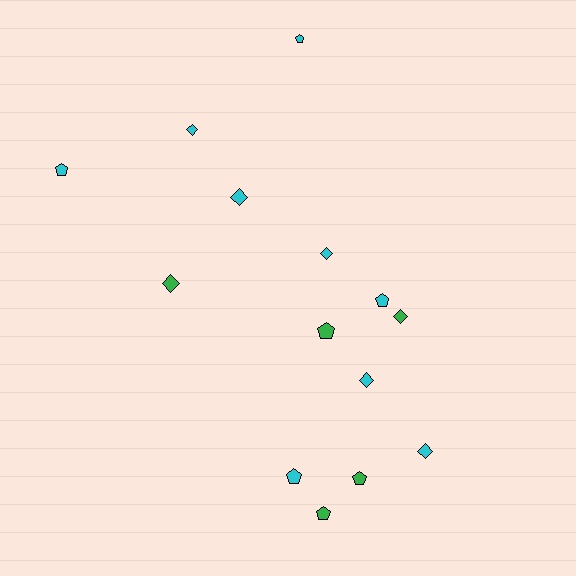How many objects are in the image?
There are 14 objects.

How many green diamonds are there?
There are 2 green diamonds.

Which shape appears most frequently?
Pentagon, with 7 objects.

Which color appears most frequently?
Cyan, with 9 objects.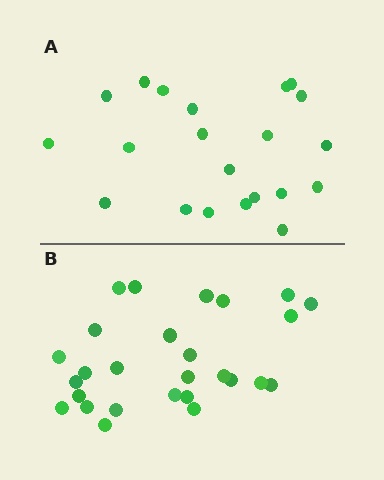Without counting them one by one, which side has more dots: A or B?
Region B (the bottom region) has more dots.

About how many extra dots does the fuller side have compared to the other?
Region B has about 6 more dots than region A.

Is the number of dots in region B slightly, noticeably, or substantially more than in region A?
Region B has noticeably more, but not dramatically so. The ratio is roughly 1.3 to 1.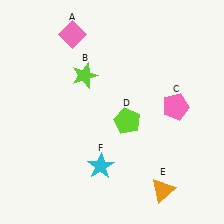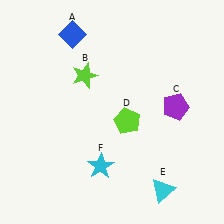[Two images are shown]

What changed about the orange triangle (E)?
In Image 1, E is orange. In Image 2, it changed to cyan.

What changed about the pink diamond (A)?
In Image 1, A is pink. In Image 2, it changed to blue.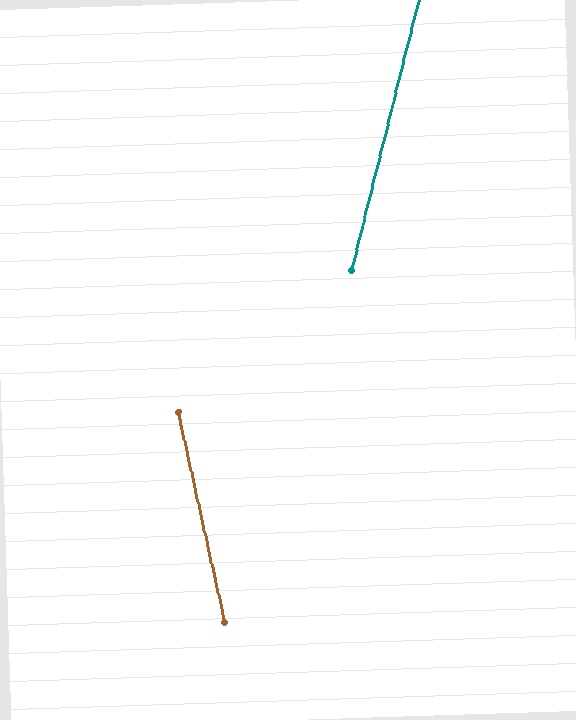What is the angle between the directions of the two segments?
Approximately 26 degrees.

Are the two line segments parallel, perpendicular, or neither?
Neither parallel nor perpendicular — they differ by about 26°.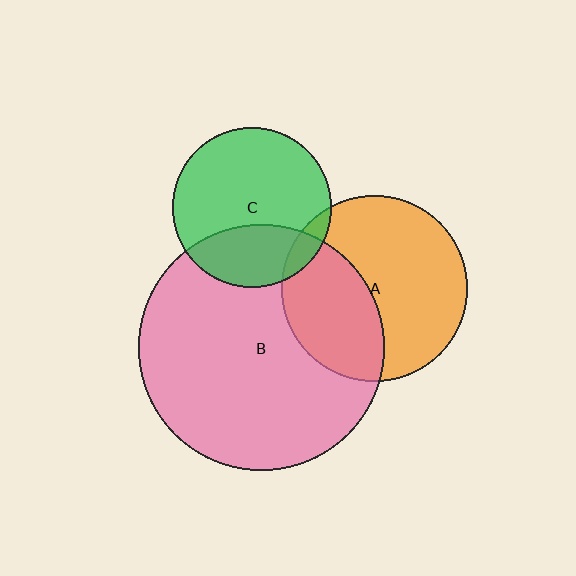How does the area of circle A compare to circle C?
Approximately 1.4 times.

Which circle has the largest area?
Circle B (pink).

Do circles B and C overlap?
Yes.